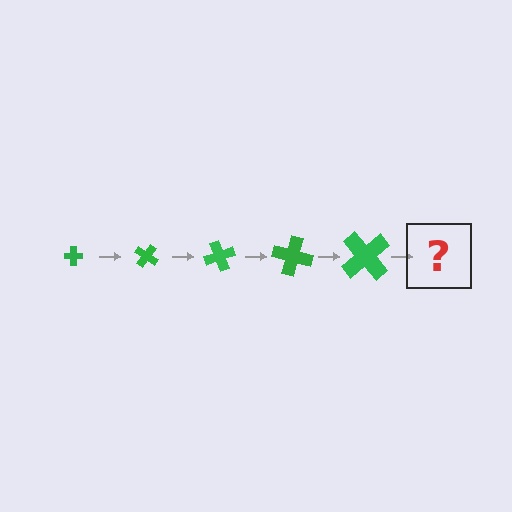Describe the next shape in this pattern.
It should be a cross, larger than the previous one and rotated 175 degrees from the start.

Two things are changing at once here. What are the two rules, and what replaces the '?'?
The two rules are that the cross grows larger each step and it rotates 35 degrees each step. The '?' should be a cross, larger than the previous one and rotated 175 degrees from the start.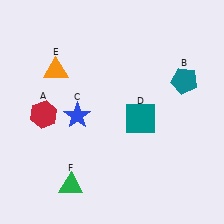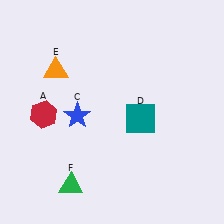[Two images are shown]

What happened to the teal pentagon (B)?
The teal pentagon (B) was removed in Image 2. It was in the top-right area of Image 1.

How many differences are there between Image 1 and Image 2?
There is 1 difference between the two images.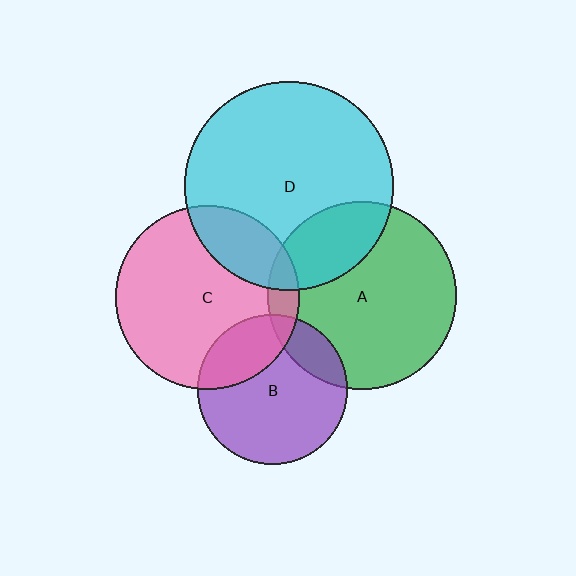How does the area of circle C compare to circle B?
Approximately 1.5 times.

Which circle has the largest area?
Circle D (cyan).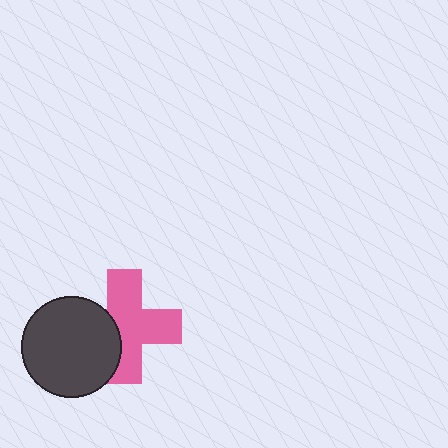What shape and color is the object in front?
The object in front is a dark gray circle.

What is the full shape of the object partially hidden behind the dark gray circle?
The partially hidden object is a pink cross.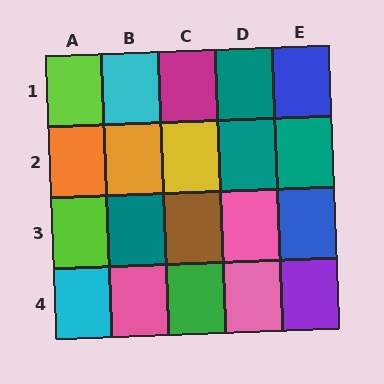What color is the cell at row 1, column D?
Teal.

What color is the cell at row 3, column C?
Brown.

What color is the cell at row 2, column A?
Orange.